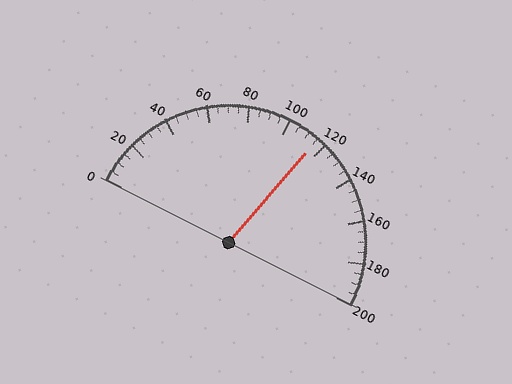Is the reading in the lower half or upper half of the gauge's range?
The reading is in the upper half of the range (0 to 200).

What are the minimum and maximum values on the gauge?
The gauge ranges from 0 to 200.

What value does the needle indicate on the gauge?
The needle indicates approximately 115.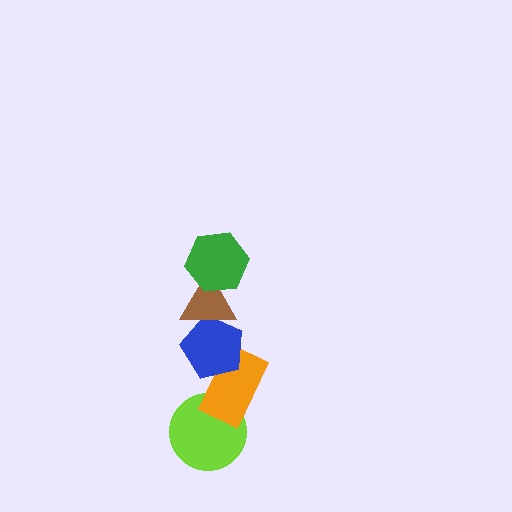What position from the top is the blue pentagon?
The blue pentagon is 3rd from the top.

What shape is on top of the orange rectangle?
The blue pentagon is on top of the orange rectangle.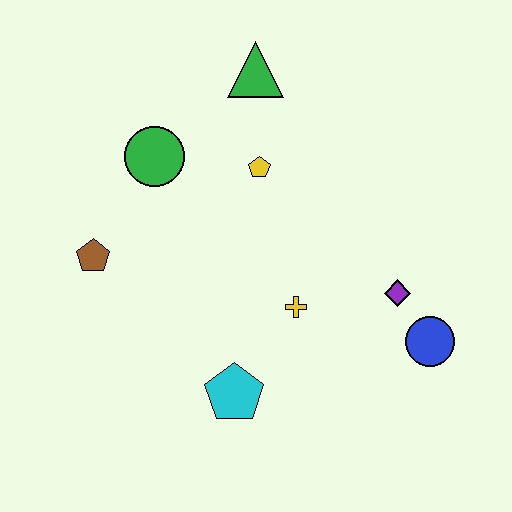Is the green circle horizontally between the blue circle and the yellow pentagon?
No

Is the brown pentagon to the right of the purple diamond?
No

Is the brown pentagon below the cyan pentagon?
No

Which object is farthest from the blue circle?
The brown pentagon is farthest from the blue circle.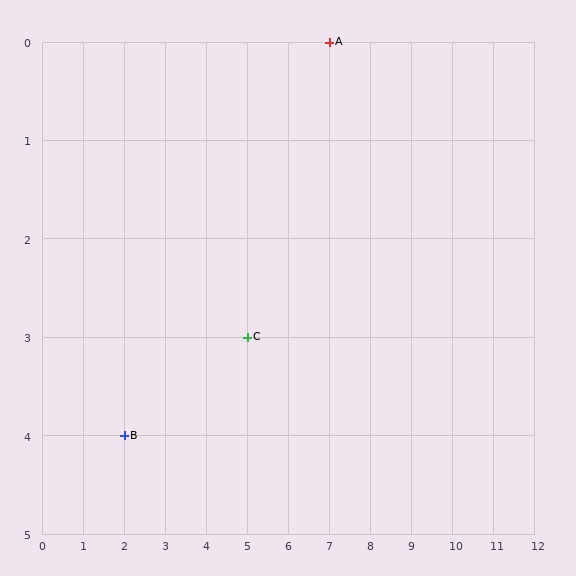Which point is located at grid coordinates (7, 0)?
Point A is at (7, 0).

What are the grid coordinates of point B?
Point B is at grid coordinates (2, 4).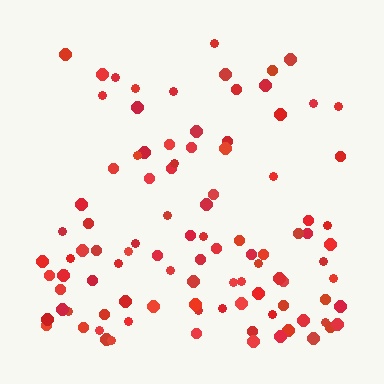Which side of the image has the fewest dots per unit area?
The top.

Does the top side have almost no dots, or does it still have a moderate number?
Still a moderate number, just noticeably fewer than the bottom.